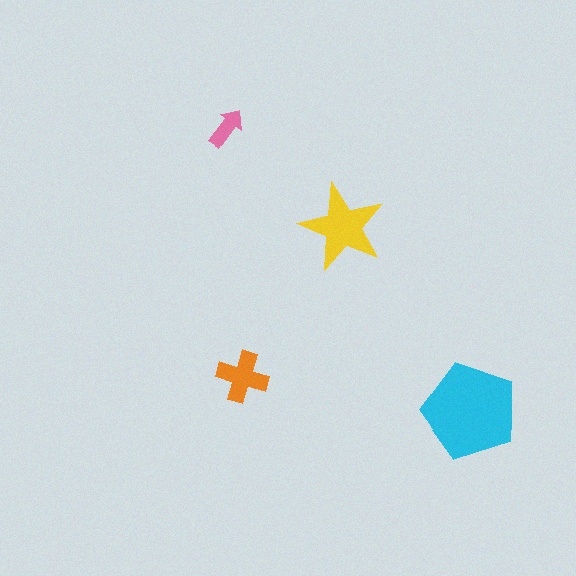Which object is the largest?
The cyan pentagon.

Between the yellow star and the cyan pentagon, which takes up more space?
The cyan pentagon.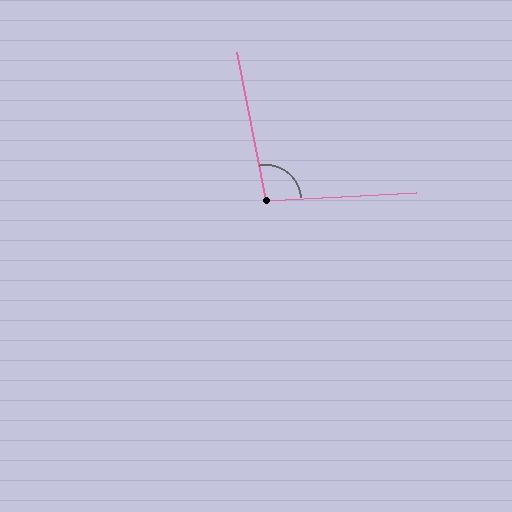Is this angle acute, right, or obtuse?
It is obtuse.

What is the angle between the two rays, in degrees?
Approximately 98 degrees.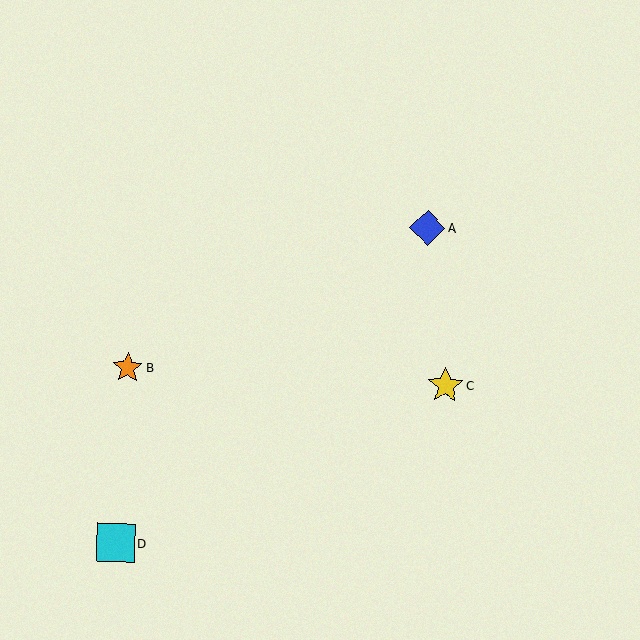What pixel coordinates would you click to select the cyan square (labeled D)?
Click at (116, 543) to select the cyan square D.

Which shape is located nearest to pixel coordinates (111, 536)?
The cyan square (labeled D) at (116, 543) is nearest to that location.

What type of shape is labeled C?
Shape C is a yellow star.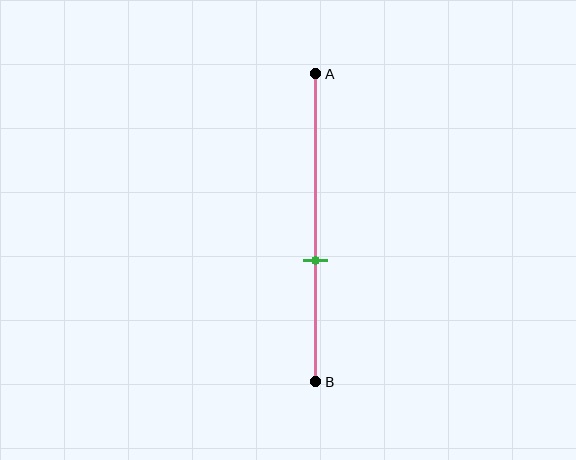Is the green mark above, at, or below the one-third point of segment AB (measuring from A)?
The green mark is below the one-third point of segment AB.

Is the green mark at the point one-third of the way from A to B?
No, the mark is at about 60% from A, not at the 33% one-third point.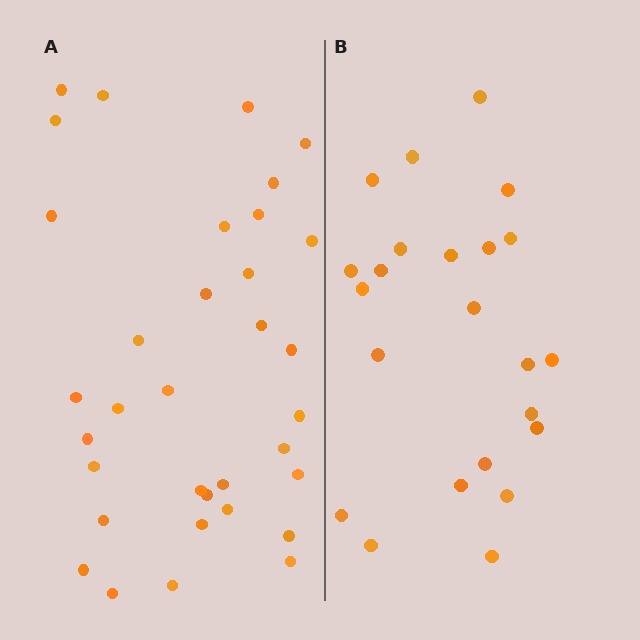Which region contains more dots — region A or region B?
Region A (the left region) has more dots.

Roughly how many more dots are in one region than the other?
Region A has roughly 12 or so more dots than region B.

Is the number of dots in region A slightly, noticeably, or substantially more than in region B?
Region A has substantially more. The ratio is roughly 1.5 to 1.